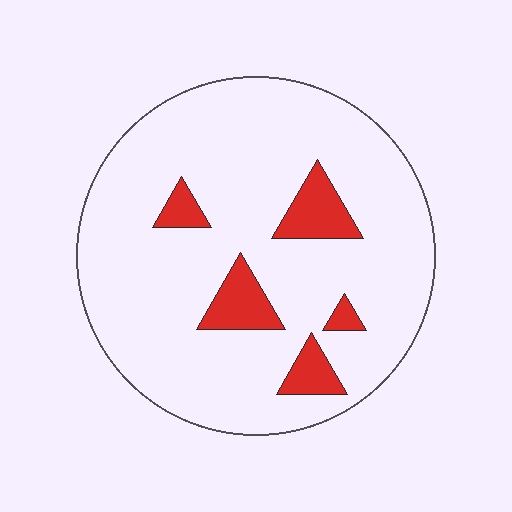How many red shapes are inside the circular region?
5.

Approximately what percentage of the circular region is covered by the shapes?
Approximately 10%.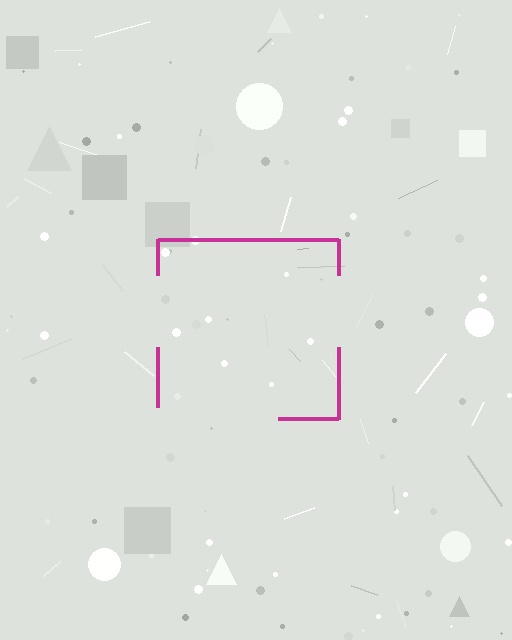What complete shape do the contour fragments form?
The contour fragments form a square.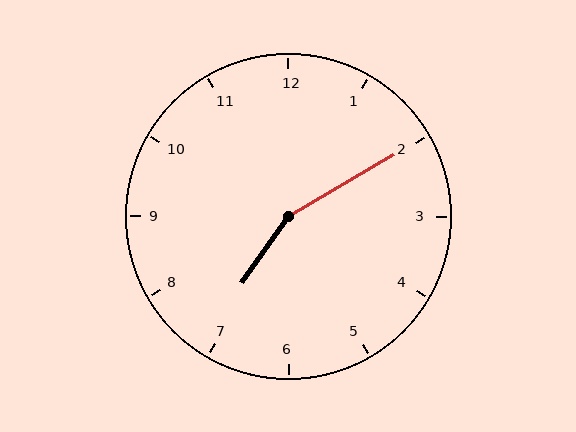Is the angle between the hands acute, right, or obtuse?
It is obtuse.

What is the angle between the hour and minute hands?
Approximately 155 degrees.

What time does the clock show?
7:10.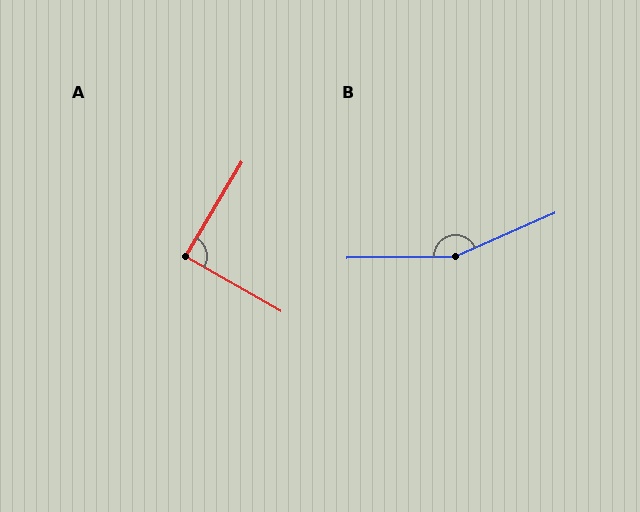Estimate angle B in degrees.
Approximately 157 degrees.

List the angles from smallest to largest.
A (89°), B (157°).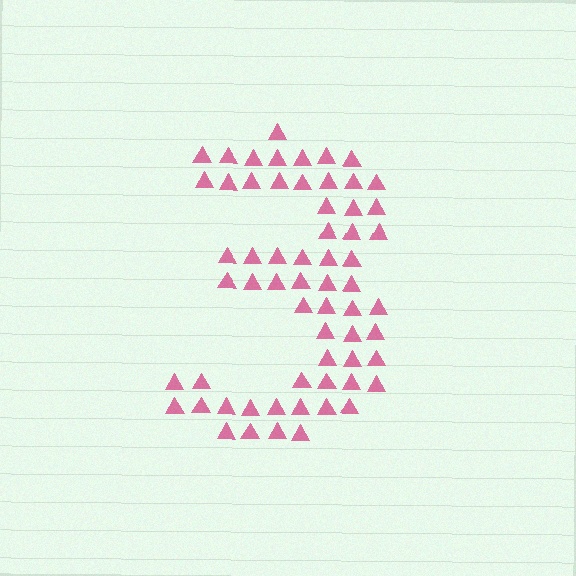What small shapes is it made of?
It is made of small triangles.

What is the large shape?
The large shape is the digit 3.